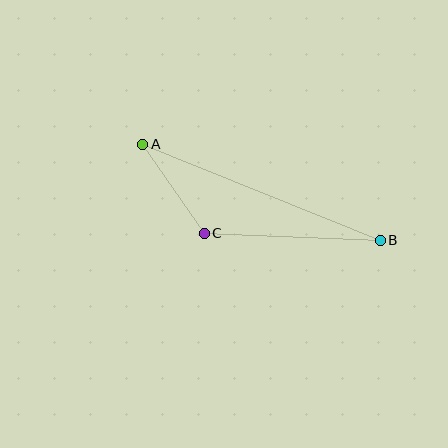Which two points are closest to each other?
Points A and C are closest to each other.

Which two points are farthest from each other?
Points A and B are farthest from each other.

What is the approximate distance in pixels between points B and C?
The distance between B and C is approximately 176 pixels.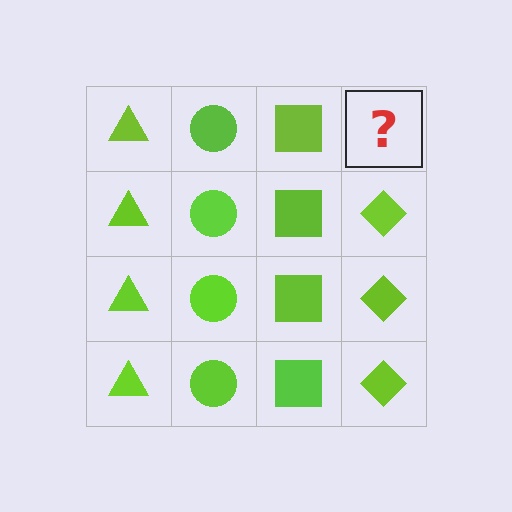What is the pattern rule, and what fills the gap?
The rule is that each column has a consistent shape. The gap should be filled with a lime diamond.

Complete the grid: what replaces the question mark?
The question mark should be replaced with a lime diamond.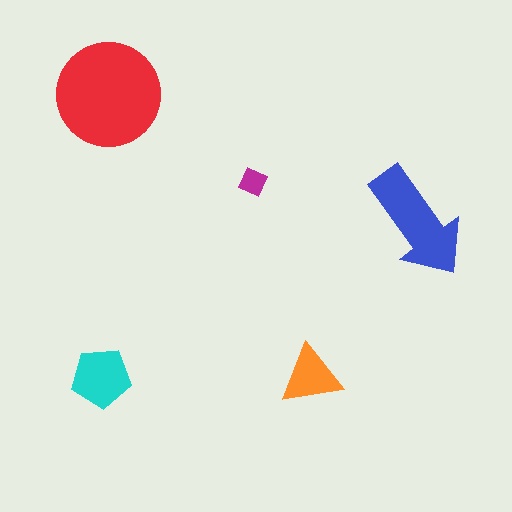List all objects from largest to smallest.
The red circle, the blue arrow, the cyan pentagon, the orange triangle, the magenta diamond.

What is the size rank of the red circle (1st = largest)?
1st.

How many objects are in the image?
There are 5 objects in the image.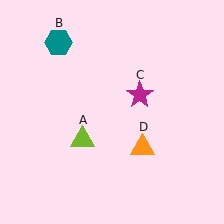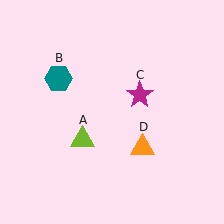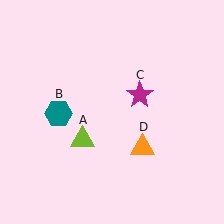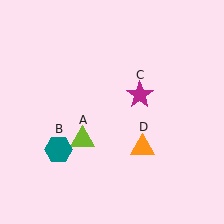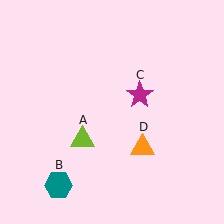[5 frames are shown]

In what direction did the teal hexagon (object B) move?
The teal hexagon (object B) moved down.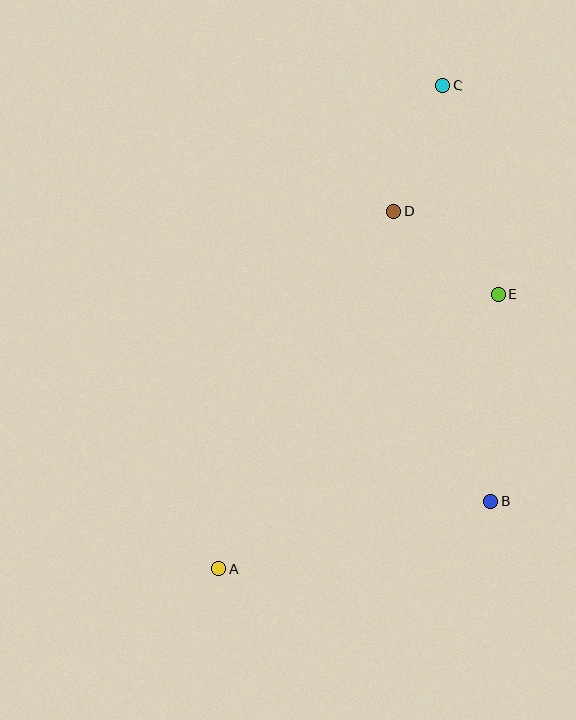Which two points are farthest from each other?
Points A and C are farthest from each other.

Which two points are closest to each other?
Points D and E are closest to each other.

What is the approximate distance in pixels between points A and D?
The distance between A and D is approximately 398 pixels.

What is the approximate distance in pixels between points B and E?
The distance between B and E is approximately 207 pixels.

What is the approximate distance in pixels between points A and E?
The distance between A and E is approximately 392 pixels.